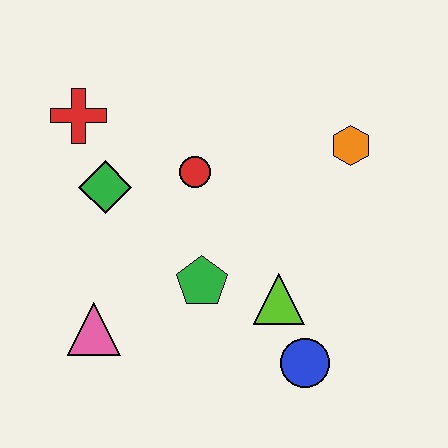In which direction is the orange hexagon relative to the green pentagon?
The orange hexagon is to the right of the green pentagon.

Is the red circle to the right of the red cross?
Yes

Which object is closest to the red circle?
The green diamond is closest to the red circle.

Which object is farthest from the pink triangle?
The orange hexagon is farthest from the pink triangle.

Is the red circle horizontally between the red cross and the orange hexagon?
Yes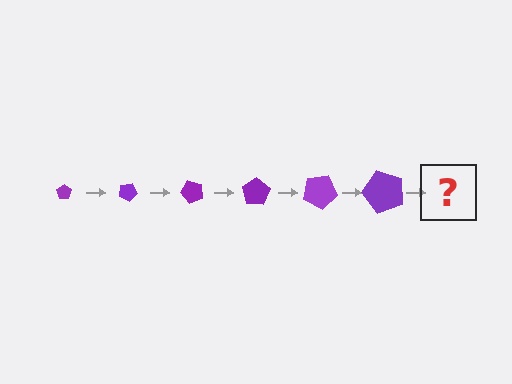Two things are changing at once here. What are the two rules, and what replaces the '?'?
The two rules are that the pentagon grows larger each step and it rotates 25 degrees each step. The '?' should be a pentagon, larger than the previous one and rotated 150 degrees from the start.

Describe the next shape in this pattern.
It should be a pentagon, larger than the previous one and rotated 150 degrees from the start.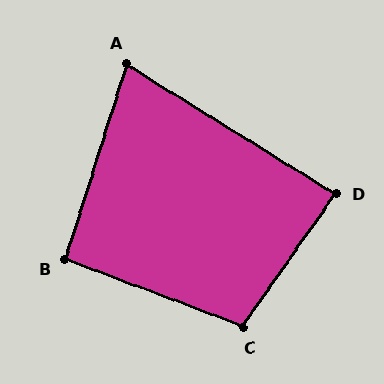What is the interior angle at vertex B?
Approximately 93 degrees (approximately right).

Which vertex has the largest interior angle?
C, at approximately 104 degrees.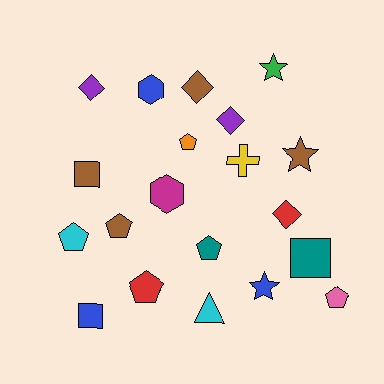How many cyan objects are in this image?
There are 2 cyan objects.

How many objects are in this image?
There are 20 objects.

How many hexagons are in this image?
There are 2 hexagons.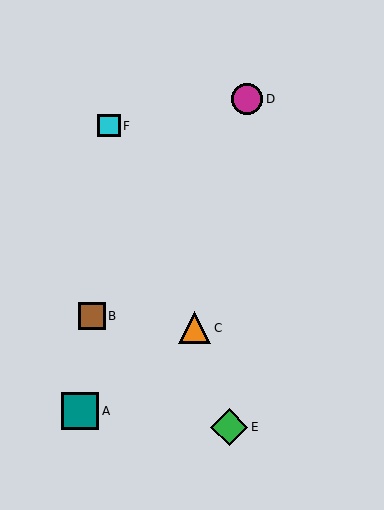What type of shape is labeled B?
Shape B is a brown square.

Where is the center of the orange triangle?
The center of the orange triangle is at (195, 328).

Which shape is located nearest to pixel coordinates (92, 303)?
The brown square (labeled B) at (92, 316) is nearest to that location.